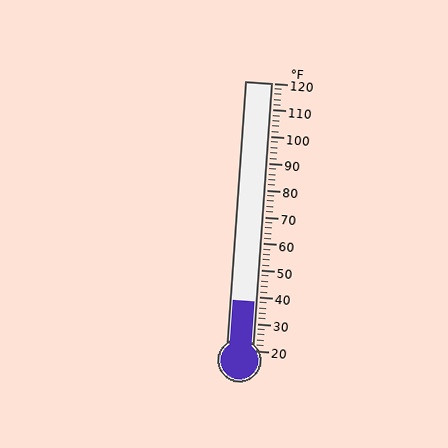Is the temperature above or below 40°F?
The temperature is below 40°F.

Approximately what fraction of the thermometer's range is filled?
The thermometer is filled to approximately 20% of its range.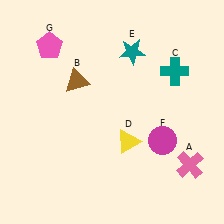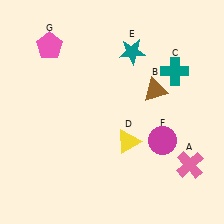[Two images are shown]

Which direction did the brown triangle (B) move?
The brown triangle (B) moved right.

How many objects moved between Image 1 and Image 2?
1 object moved between the two images.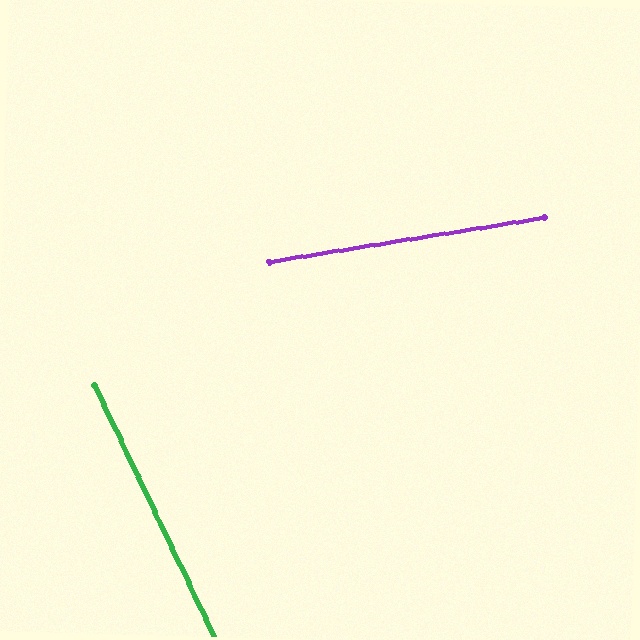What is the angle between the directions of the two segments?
Approximately 74 degrees.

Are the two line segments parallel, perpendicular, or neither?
Neither parallel nor perpendicular — they differ by about 74°.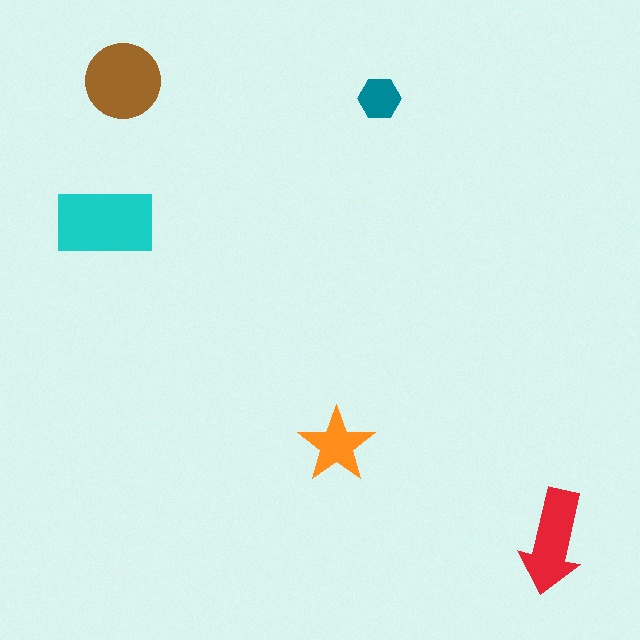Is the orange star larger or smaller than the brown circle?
Smaller.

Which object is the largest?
The cyan rectangle.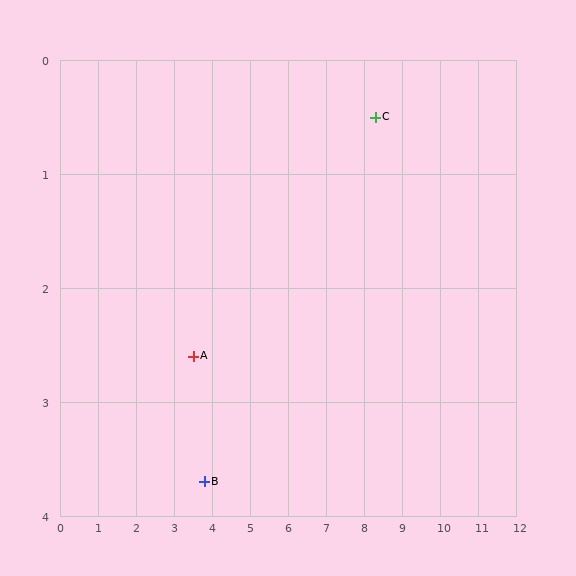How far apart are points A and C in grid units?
Points A and C are about 5.2 grid units apart.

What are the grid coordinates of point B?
Point B is at approximately (3.8, 3.7).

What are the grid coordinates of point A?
Point A is at approximately (3.5, 2.6).